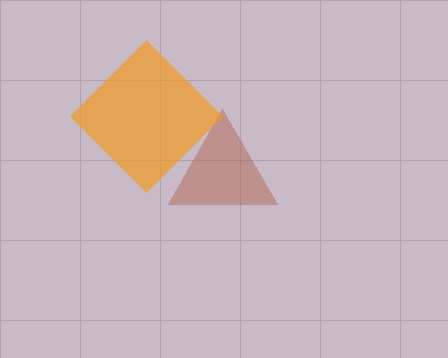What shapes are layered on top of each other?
The layered shapes are: a brown triangle, an orange diamond.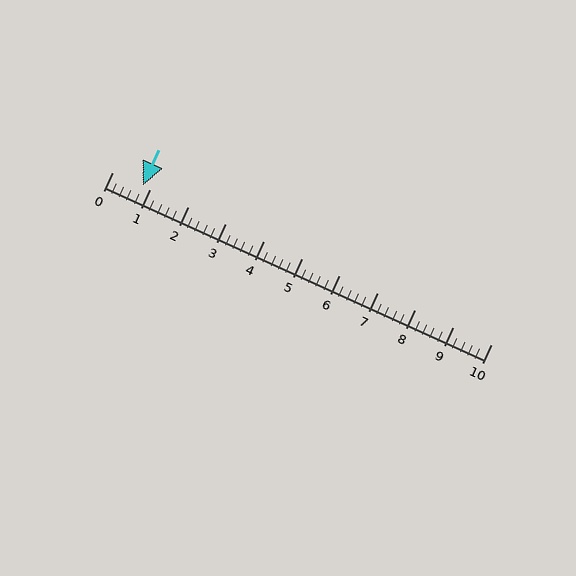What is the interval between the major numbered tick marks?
The major tick marks are spaced 1 units apart.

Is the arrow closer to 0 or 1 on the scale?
The arrow is closer to 1.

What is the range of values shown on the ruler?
The ruler shows values from 0 to 10.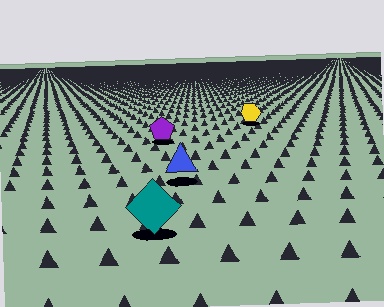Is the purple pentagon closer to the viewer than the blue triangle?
No. The blue triangle is closer — you can tell from the texture gradient: the ground texture is coarser near it.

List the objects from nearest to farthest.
From nearest to farthest: the teal diamond, the blue triangle, the purple pentagon, the yellow hexagon.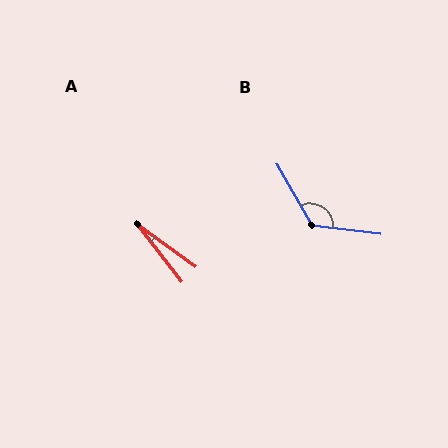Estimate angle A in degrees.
Approximately 16 degrees.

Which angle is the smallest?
A, at approximately 16 degrees.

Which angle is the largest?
B, at approximately 127 degrees.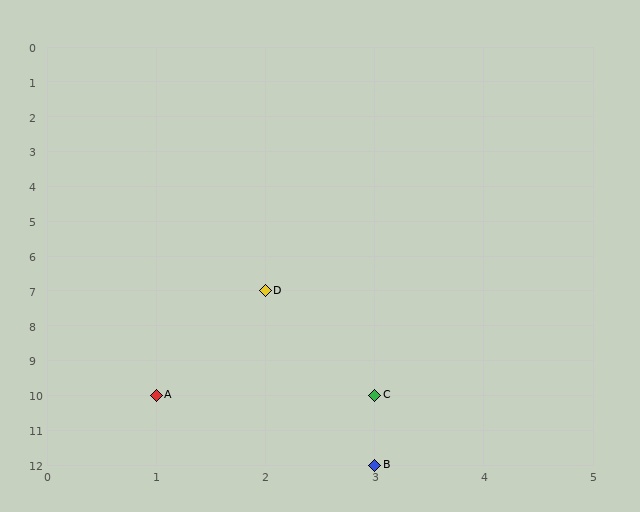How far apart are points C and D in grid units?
Points C and D are 1 column and 3 rows apart (about 3.2 grid units diagonally).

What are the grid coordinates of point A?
Point A is at grid coordinates (1, 10).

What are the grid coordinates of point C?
Point C is at grid coordinates (3, 10).